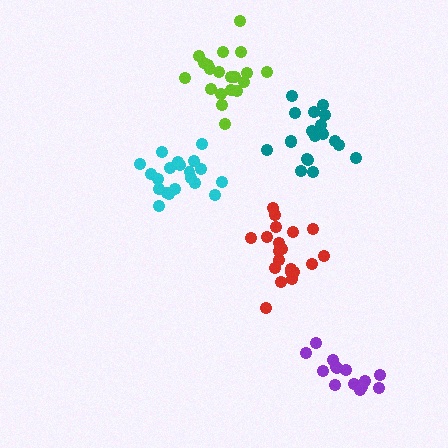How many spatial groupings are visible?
There are 5 spatial groupings.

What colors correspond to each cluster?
The clusters are colored: red, teal, cyan, lime, purple.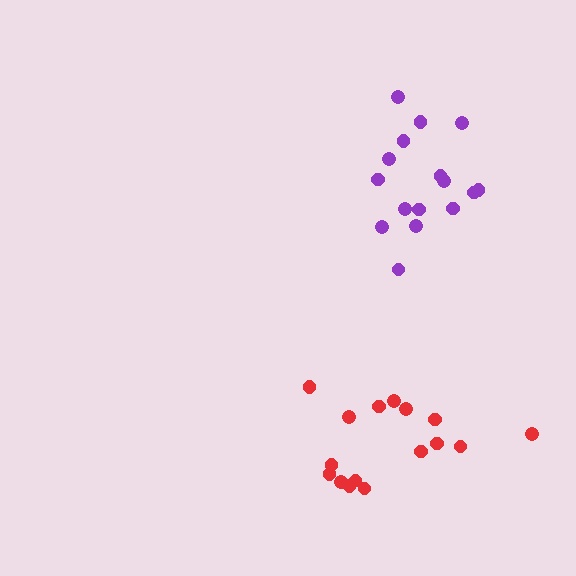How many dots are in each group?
Group 1: 16 dots, Group 2: 16 dots (32 total).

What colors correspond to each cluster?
The clusters are colored: purple, red.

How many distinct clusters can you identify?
There are 2 distinct clusters.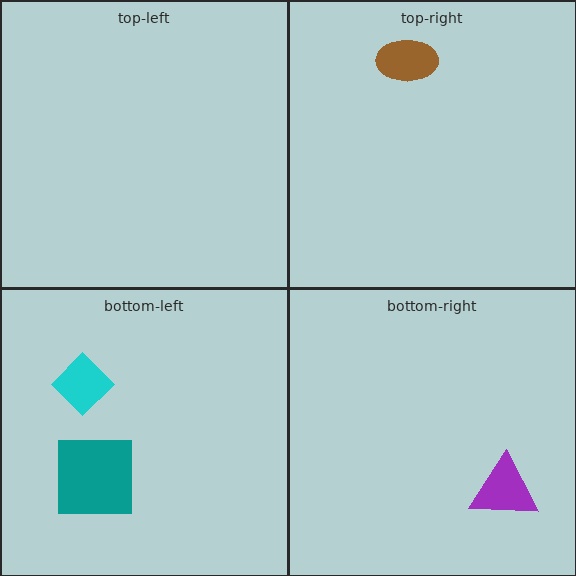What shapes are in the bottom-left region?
The teal square, the cyan diamond.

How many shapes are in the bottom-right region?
1.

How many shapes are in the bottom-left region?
2.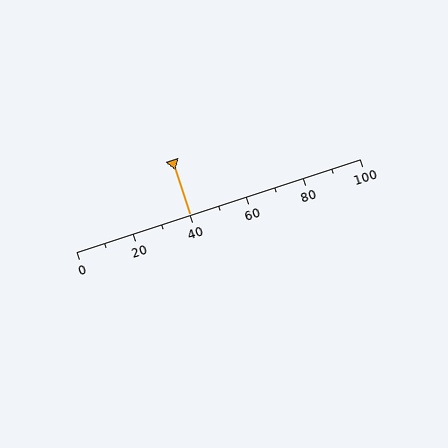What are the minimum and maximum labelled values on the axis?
The axis runs from 0 to 100.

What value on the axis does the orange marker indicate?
The marker indicates approximately 40.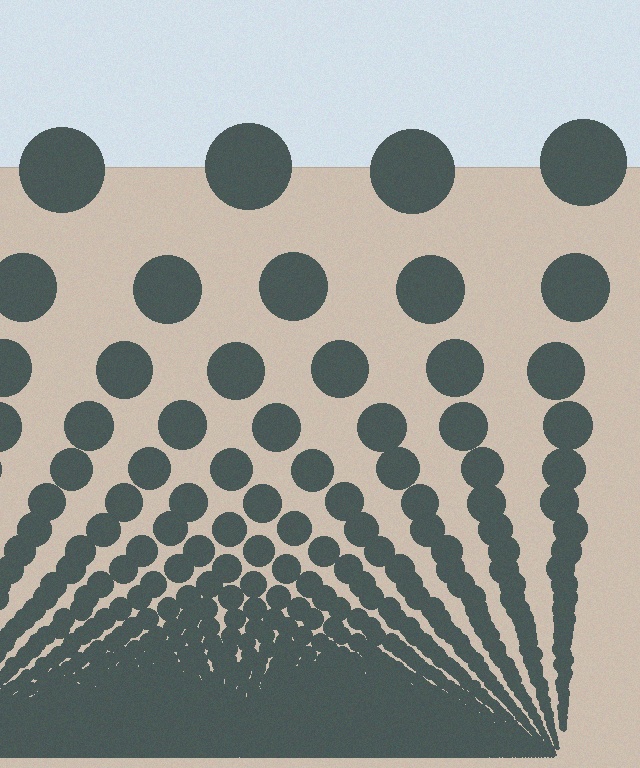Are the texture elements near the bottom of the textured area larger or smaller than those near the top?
Smaller. The gradient is inverted — elements near the bottom are smaller and denser.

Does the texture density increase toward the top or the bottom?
Density increases toward the bottom.